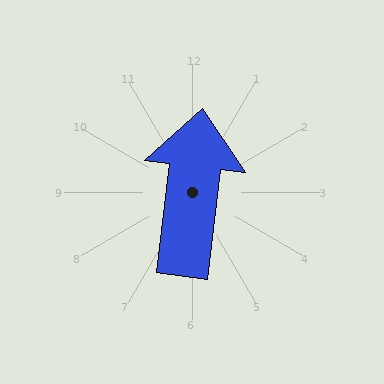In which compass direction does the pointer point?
North.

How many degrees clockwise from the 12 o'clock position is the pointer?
Approximately 7 degrees.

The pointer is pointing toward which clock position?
Roughly 12 o'clock.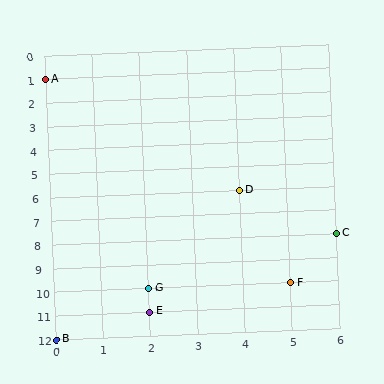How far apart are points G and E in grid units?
Points G and E are 1 row apart.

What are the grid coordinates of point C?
Point C is at grid coordinates (6, 8).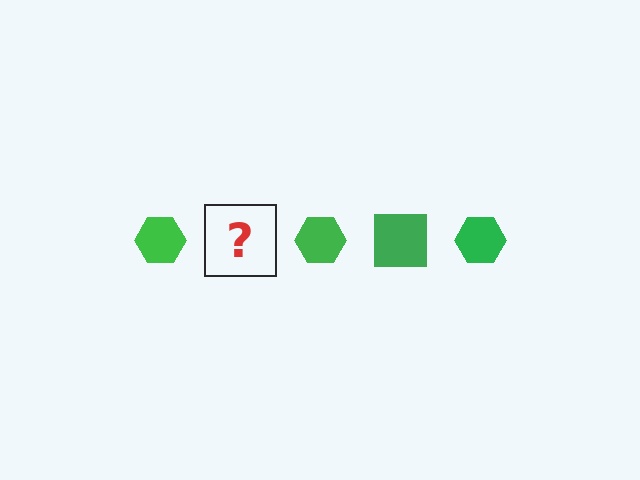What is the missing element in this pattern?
The missing element is a green square.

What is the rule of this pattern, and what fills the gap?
The rule is that the pattern cycles through hexagon, square shapes in green. The gap should be filled with a green square.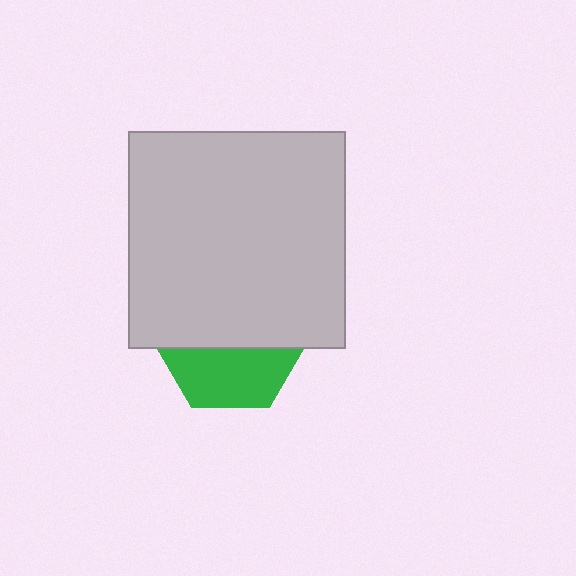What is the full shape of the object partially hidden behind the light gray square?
The partially hidden object is a green hexagon.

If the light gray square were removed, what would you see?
You would see the complete green hexagon.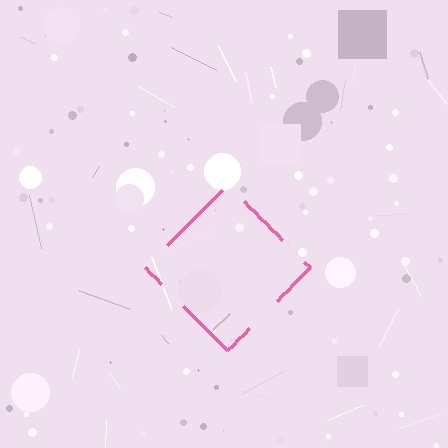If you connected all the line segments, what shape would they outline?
They would outline a diamond.